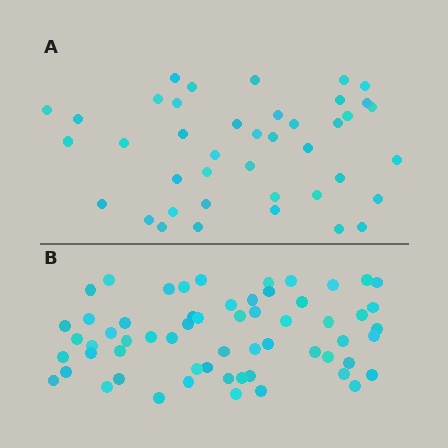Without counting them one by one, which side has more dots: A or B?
Region B (the bottom region) has more dots.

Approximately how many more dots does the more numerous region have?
Region B has approximately 20 more dots than region A.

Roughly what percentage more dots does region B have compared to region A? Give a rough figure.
About 45% more.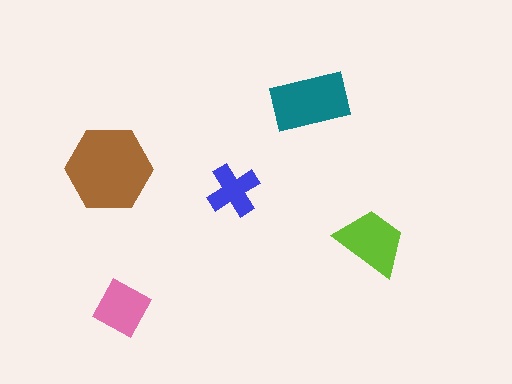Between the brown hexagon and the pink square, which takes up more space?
The brown hexagon.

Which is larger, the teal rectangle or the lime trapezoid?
The teal rectangle.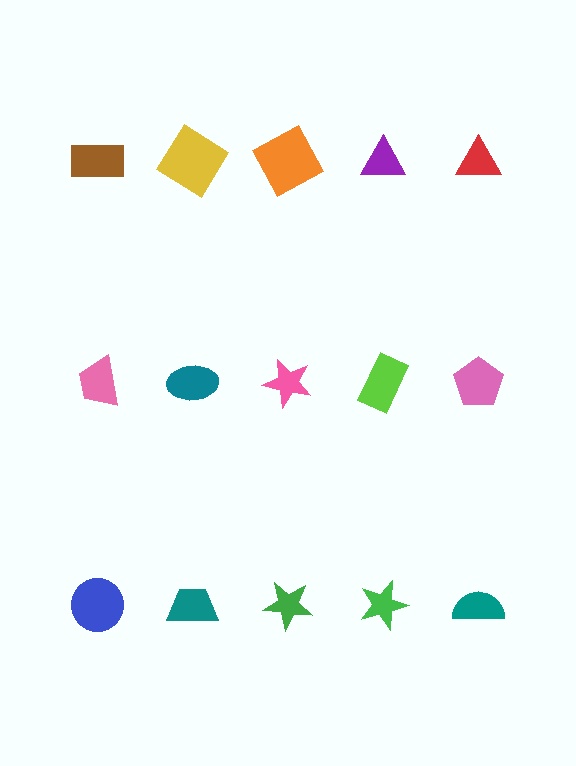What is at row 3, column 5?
A teal semicircle.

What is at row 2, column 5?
A pink pentagon.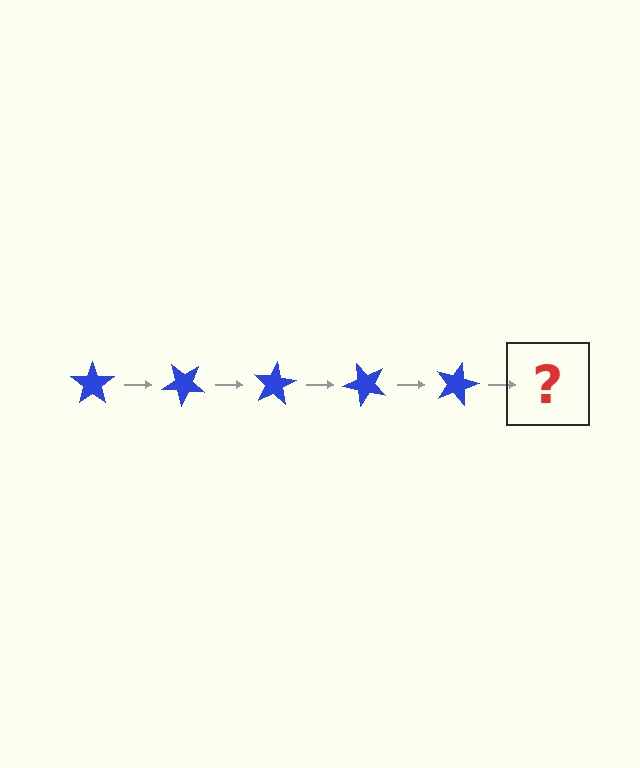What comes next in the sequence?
The next element should be a blue star rotated 200 degrees.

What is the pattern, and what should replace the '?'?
The pattern is that the star rotates 40 degrees each step. The '?' should be a blue star rotated 200 degrees.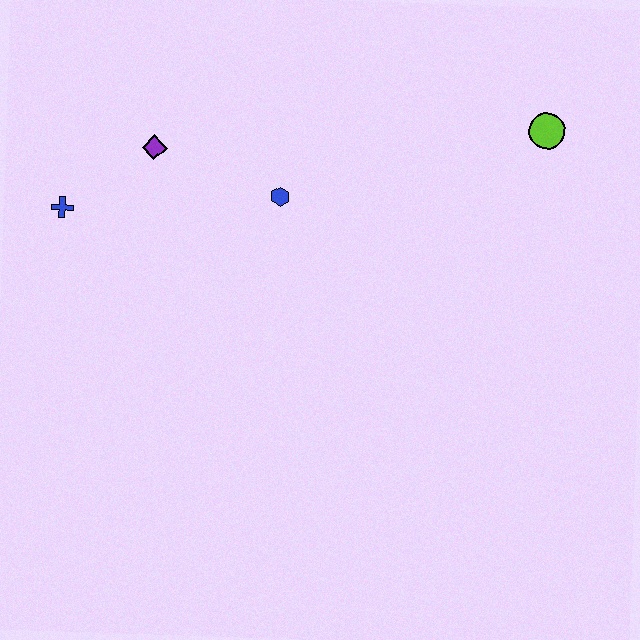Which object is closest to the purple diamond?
The blue cross is closest to the purple diamond.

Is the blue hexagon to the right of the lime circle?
No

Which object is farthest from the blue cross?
The lime circle is farthest from the blue cross.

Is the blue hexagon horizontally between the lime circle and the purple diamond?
Yes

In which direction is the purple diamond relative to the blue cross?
The purple diamond is to the right of the blue cross.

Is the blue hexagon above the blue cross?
Yes